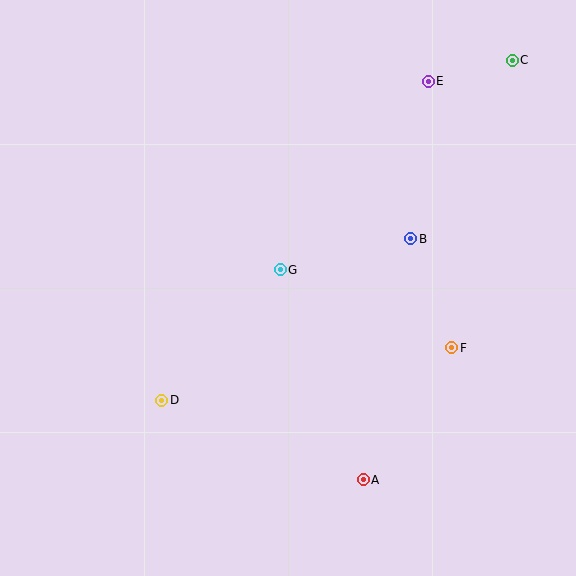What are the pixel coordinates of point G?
Point G is at (280, 270).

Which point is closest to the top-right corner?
Point C is closest to the top-right corner.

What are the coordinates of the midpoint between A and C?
The midpoint between A and C is at (438, 270).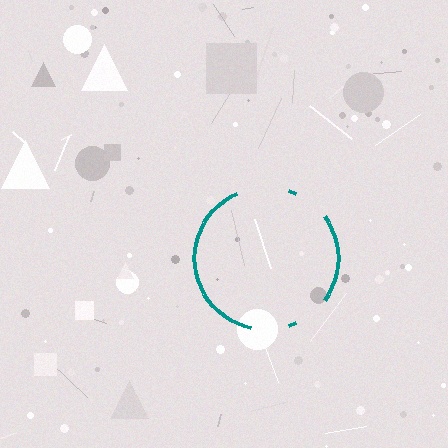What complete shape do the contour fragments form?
The contour fragments form a circle.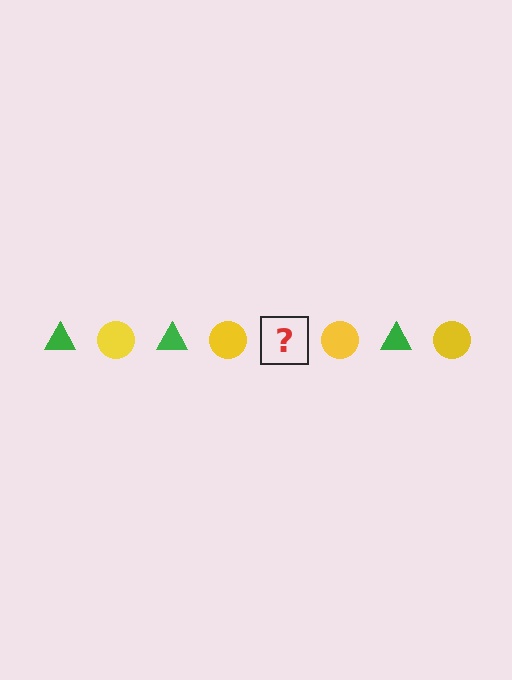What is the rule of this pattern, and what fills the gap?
The rule is that the pattern alternates between green triangle and yellow circle. The gap should be filled with a green triangle.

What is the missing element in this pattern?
The missing element is a green triangle.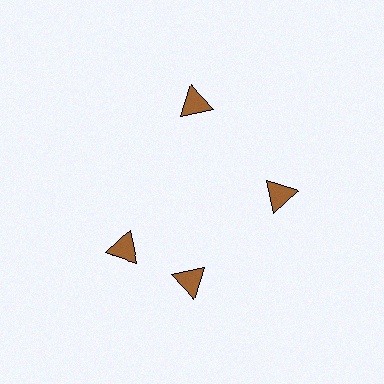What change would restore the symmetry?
The symmetry would be restored by rotating it back into even spacing with its neighbors so that all 4 triangles sit at equal angles and equal distance from the center.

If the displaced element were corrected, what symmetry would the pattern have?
It would have 4-fold rotational symmetry — the pattern would map onto itself every 90 degrees.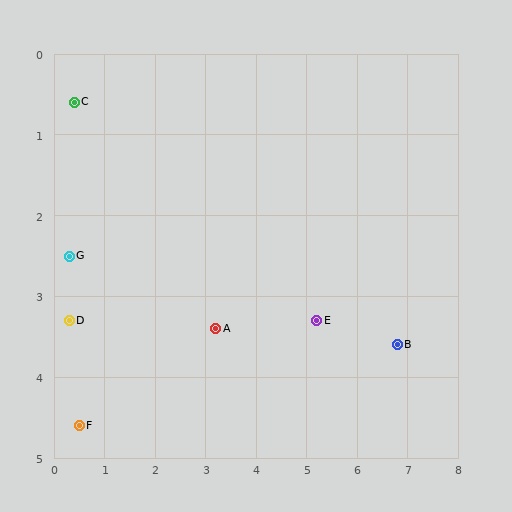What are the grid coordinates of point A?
Point A is at approximately (3.2, 3.4).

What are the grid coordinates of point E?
Point E is at approximately (5.2, 3.3).